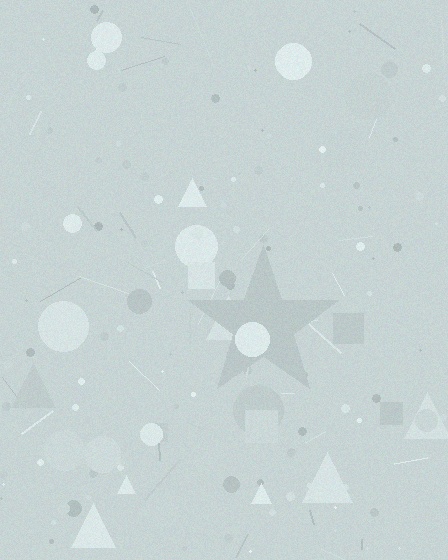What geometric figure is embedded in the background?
A star is embedded in the background.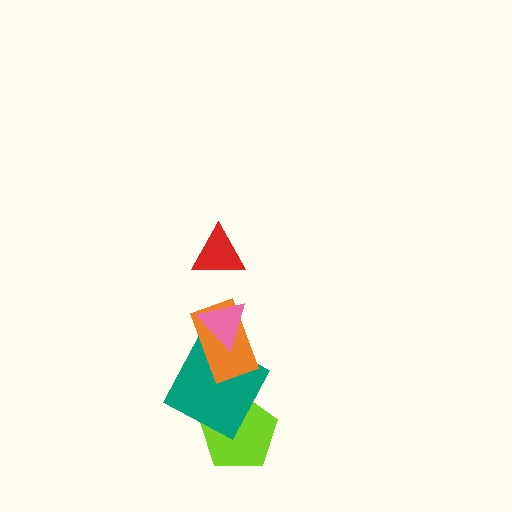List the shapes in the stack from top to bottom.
From top to bottom: the red triangle, the pink triangle, the orange rectangle, the teal square, the lime pentagon.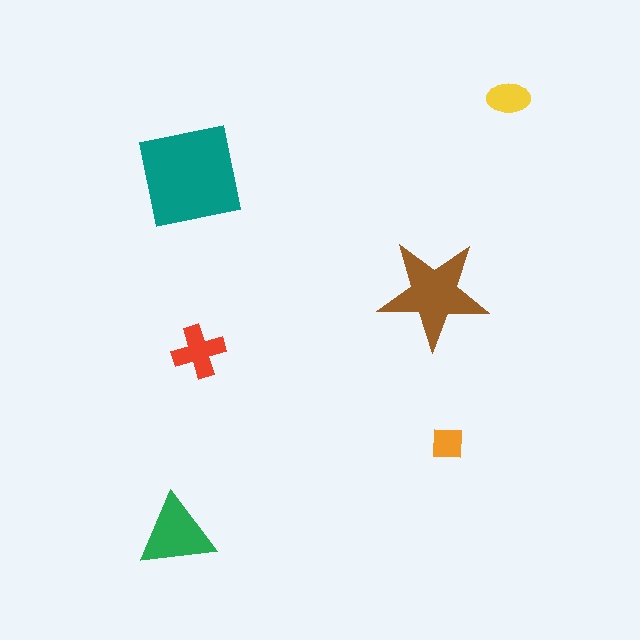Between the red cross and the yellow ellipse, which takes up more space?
The red cross.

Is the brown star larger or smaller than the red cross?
Larger.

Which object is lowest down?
The green triangle is bottommost.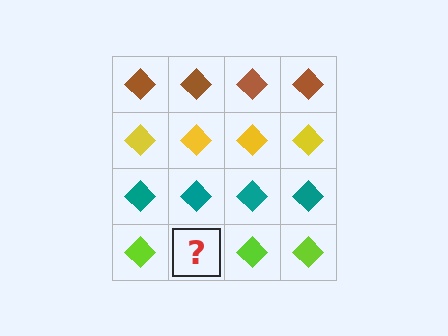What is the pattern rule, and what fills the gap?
The rule is that each row has a consistent color. The gap should be filled with a lime diamond.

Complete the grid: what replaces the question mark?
The question mark should be replaced with a lime diamond.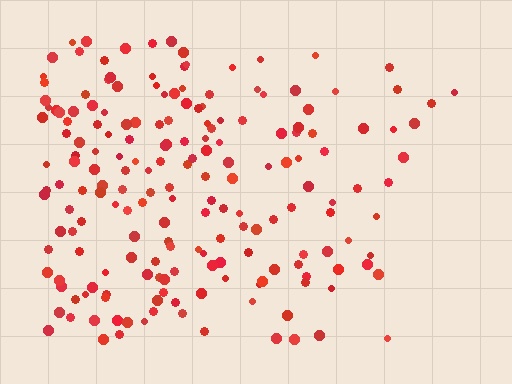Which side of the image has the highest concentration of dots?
The left.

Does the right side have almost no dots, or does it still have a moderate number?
Still a moderate number, just noticeably fewer than the left.